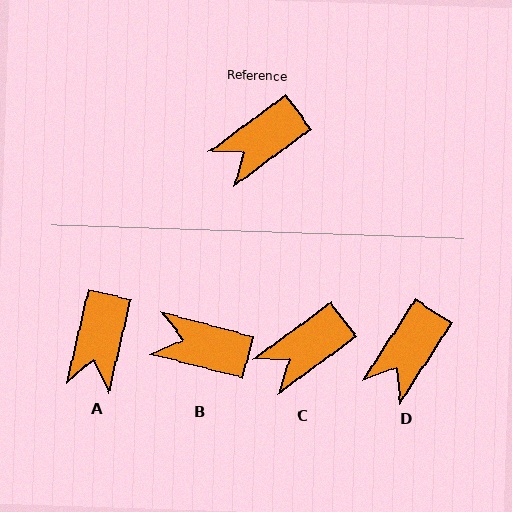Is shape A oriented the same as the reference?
No, it is off by about 41 degrees.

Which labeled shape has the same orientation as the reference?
C.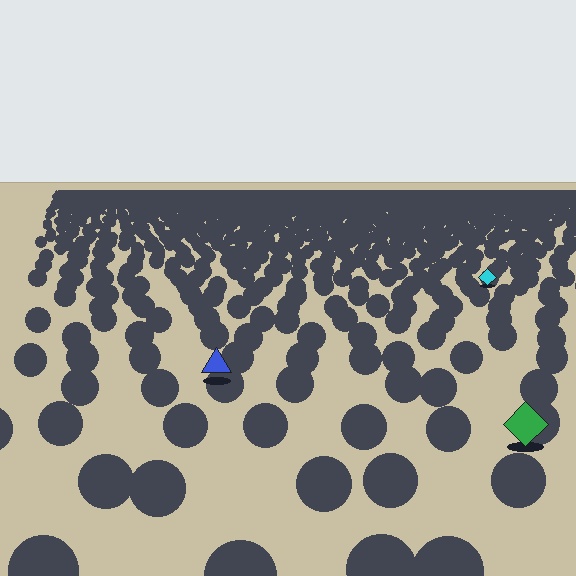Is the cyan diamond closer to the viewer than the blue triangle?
No. The blue triangle is closer — you can tell from the texture gradient: the ground texture is coarser near it.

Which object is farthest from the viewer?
The cyan diamond is farthest from the viewer. It appears smaller and the ground texture around it is denser.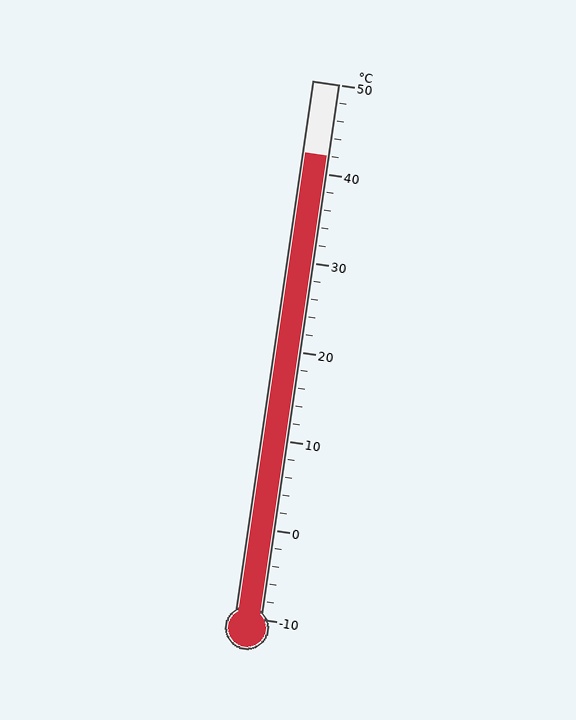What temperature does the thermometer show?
The thermometer shows approximately 42°C.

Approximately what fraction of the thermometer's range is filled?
The thermometer is filled to approximately 85% of its range.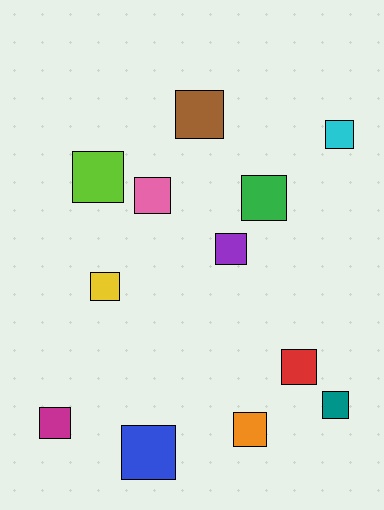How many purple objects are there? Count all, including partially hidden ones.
There is 1 purple object.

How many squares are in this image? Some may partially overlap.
There are 12 squares.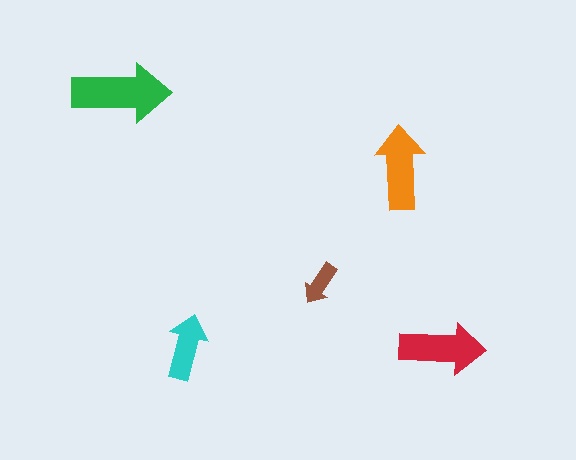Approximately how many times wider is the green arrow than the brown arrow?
About 2.5 times wider.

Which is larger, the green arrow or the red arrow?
The green one.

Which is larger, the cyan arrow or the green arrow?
The green one.